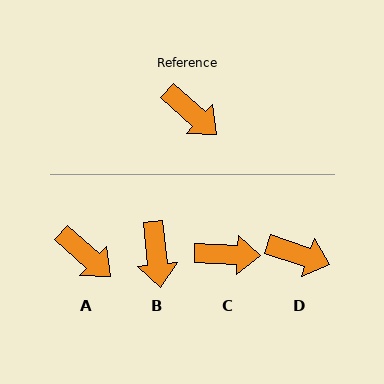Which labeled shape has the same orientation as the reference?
A.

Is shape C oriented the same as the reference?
No, it is off by about 39 degrees.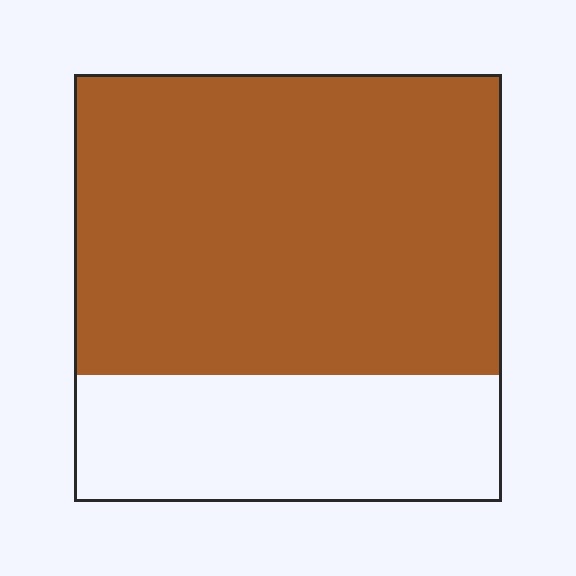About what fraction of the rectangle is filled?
About two thirds (2/3).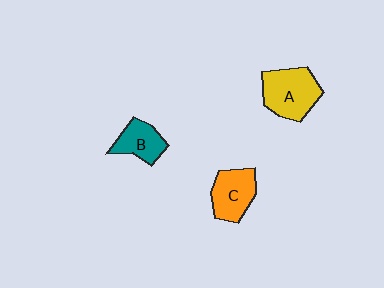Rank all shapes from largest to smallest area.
From largest to smallest: A (yellow), C (orange), B (teal).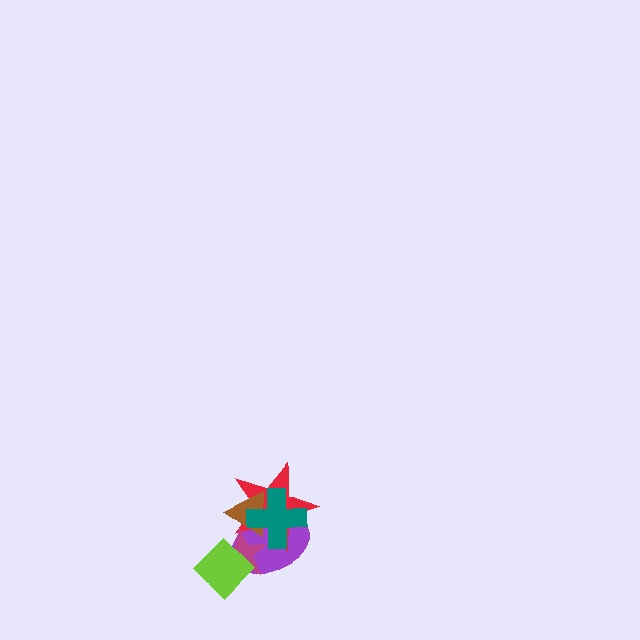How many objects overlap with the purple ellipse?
5 objects overlap with the purple ellipse.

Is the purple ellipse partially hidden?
Yes, it is partially covered by another shape.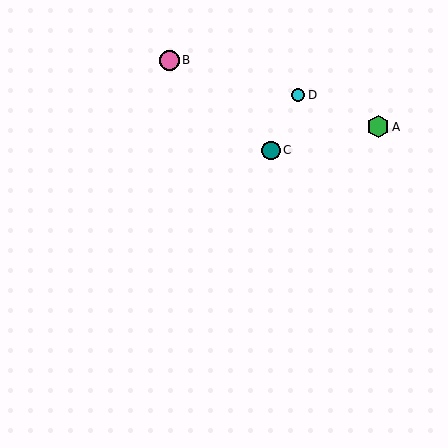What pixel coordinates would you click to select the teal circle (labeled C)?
Click at (271, 150) to select the teal circle C.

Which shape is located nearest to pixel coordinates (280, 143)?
The teal circle (labeled C) at (271, 150) is nearest to that location.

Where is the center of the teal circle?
The center of the teal circle is at (271, 150).